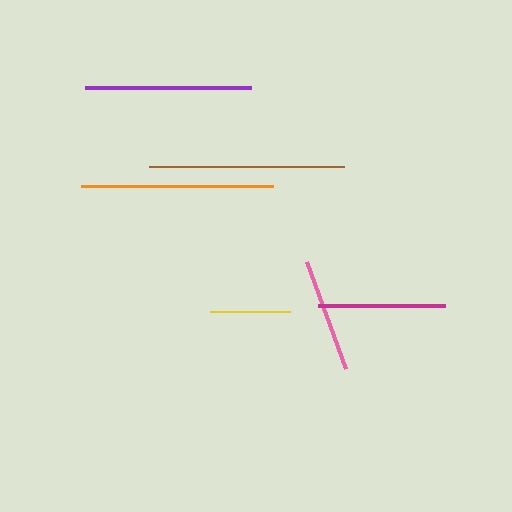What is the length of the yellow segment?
The yellow segment is approximately 80 pixels long.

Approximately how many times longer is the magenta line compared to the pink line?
The magenta line is approximately 1.1 times the length of the pink line.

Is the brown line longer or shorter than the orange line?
The brown line is longer than the orange line.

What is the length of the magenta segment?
The magenta segment is approximately 127 pixels long.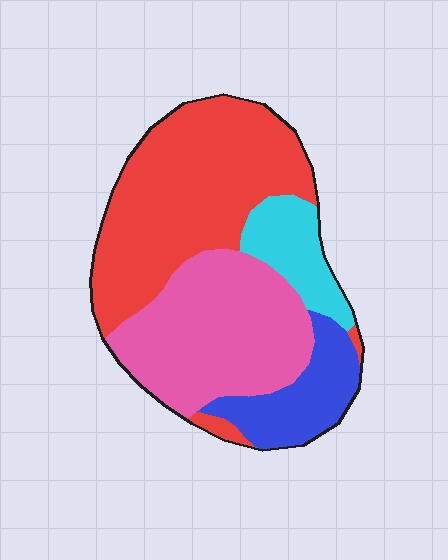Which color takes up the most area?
Red, at roughly 45%.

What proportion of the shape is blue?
Blue covers 14% of the shape.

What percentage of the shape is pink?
Pink takes up about one third (1/3) of the shape.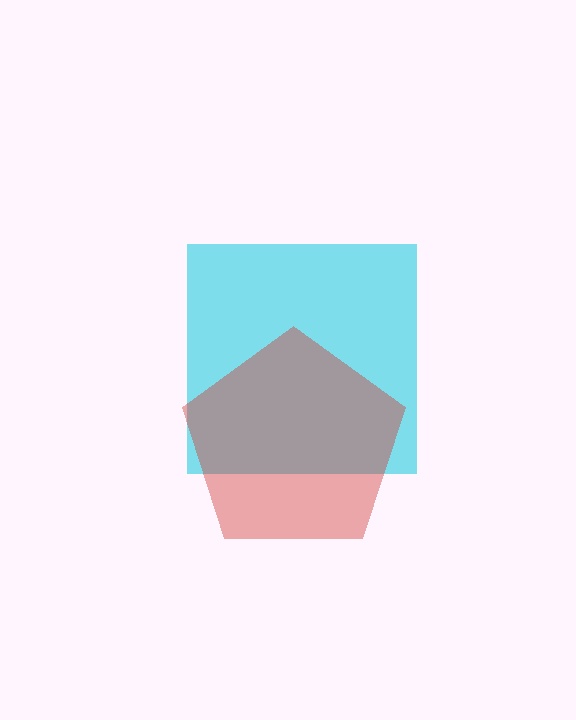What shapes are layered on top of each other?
The layered shapes are: a cyan square, a red pentagon.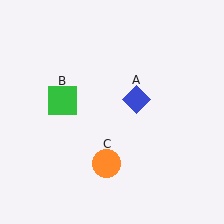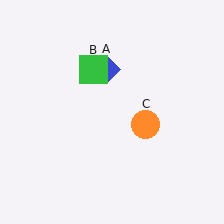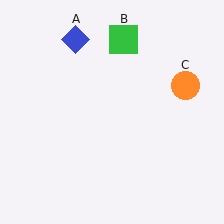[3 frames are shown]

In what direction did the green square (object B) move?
The green square (object B) moved up and to the right.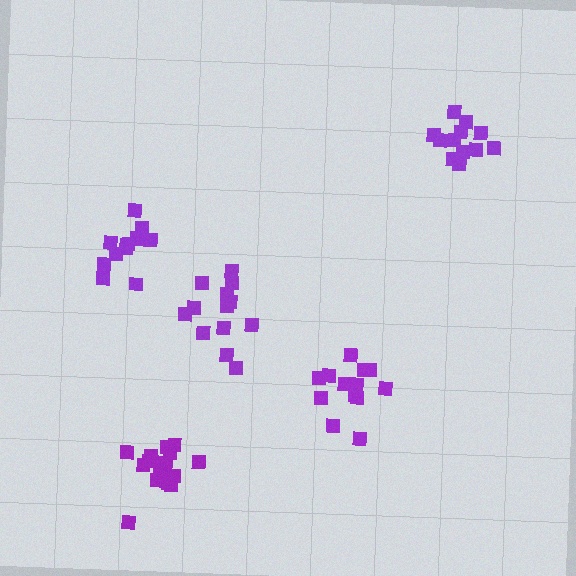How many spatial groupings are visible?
There are 5 spatial groupings.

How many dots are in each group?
Group 1: 17 dots, Group 2: 13 dots, Group 3: 13 dots, Group 4: 13 dots, Group 5: 12 dots (68 total).